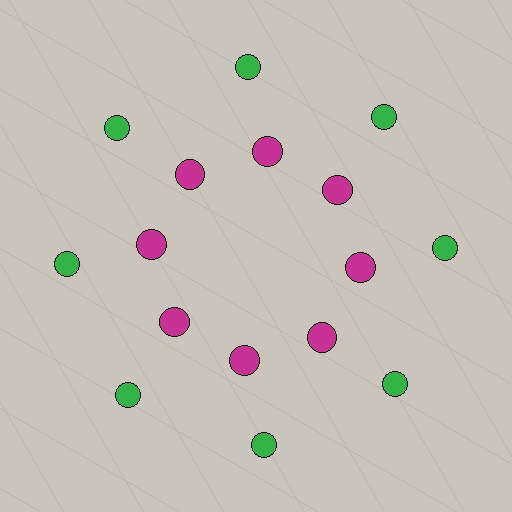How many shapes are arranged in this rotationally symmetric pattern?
There are 16 shapes, arranged in 8 groups of 2.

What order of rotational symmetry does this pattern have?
This pattern has 8-fold rotational symmetry.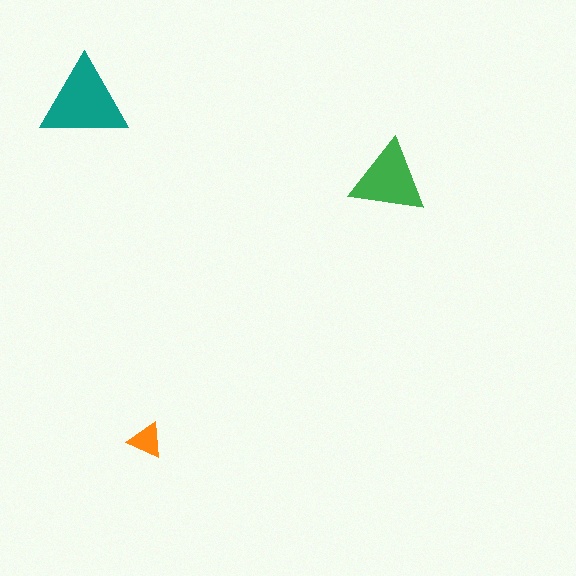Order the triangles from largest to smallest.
the teal one, the green one, the orange one.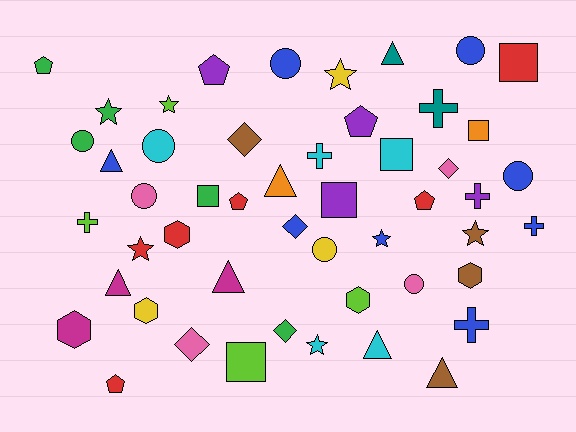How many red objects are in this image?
There are 6 red objects.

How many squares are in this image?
There are 6 squares.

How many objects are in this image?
There are 50 objects.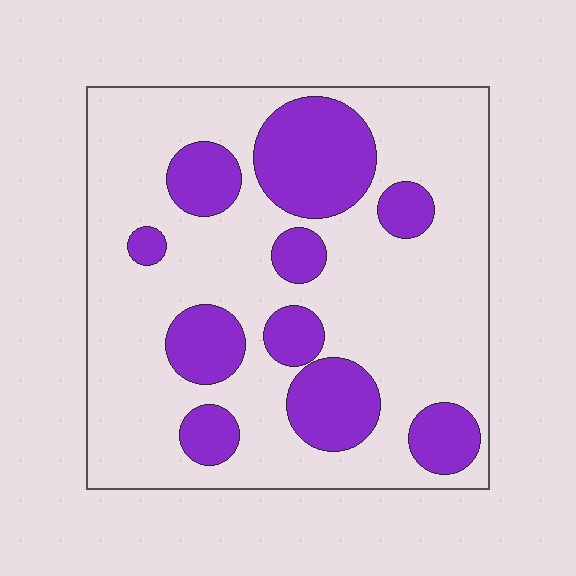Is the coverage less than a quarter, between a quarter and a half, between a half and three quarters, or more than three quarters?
Between a quarter and a half.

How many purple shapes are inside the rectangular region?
10.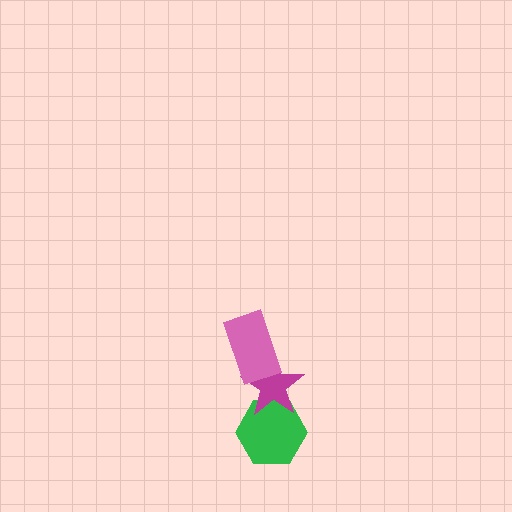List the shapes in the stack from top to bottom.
From top to bottom: the pink rectangle, the magenta star, the green hexagon.